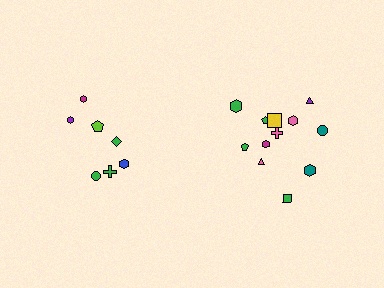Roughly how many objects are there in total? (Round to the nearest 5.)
Roughly 20 objects in total.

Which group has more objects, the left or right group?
The right group.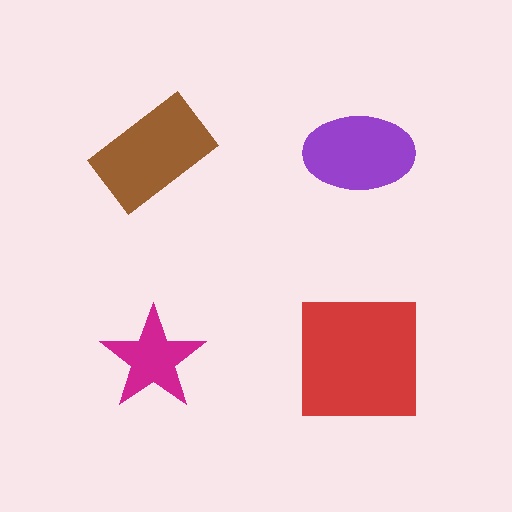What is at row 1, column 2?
A purple ellipse.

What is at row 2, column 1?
A magenta star.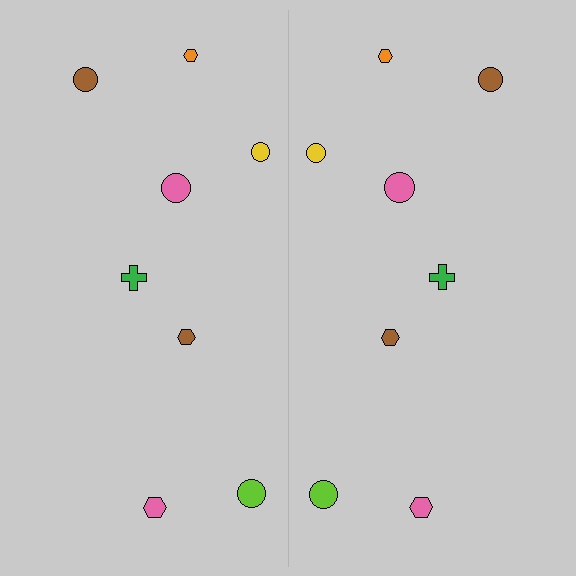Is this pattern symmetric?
Yes, this pattern has bilateral (reflection) symmetry.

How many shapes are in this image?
There are 16 shapes in this image.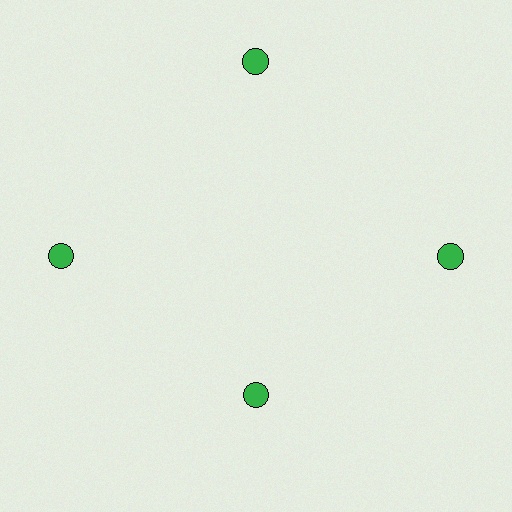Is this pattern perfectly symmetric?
No. The 4 green circles are arranged in a ring, but one element near the 6 o'clock position is pulled inward toward the center, breaking the 4-fold rotational symmetry.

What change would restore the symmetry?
The symmetry would be restored by moving it outward, back onto the ring so that all 4 circles sit at equal angles and equal distance from the center.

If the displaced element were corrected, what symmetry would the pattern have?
It would have 4-fold rotational symmetry — the pattern would map onto itself every 90 degrees.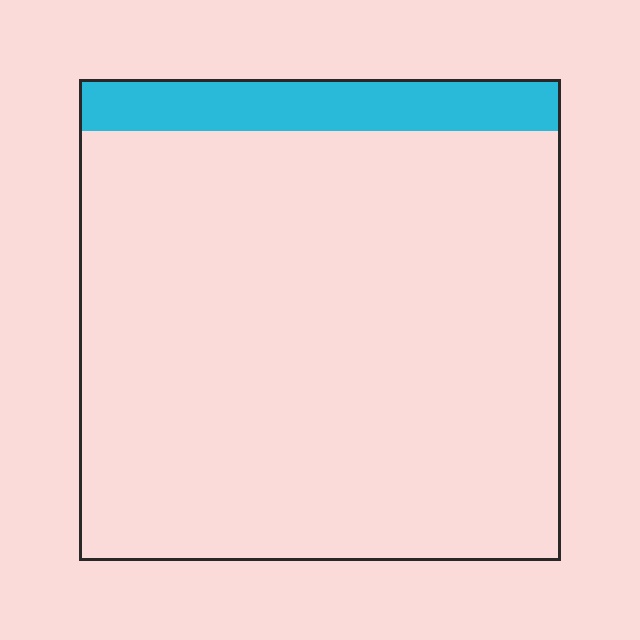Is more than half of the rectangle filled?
No.